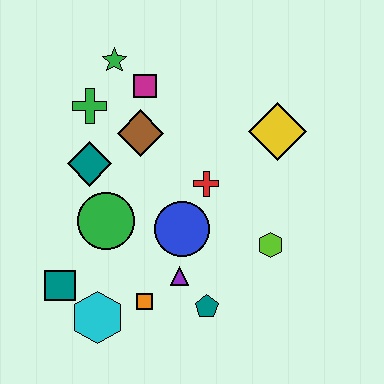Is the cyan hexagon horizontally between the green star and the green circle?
No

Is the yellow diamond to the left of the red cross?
No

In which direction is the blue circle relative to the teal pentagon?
The blue circle is above the teal pentagon.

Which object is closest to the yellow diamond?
The red cross is closest to the yellow diamond.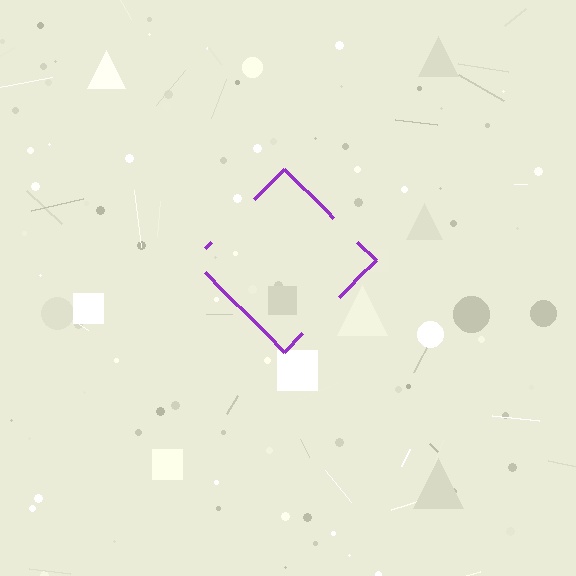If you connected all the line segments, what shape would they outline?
They would outline a diamond.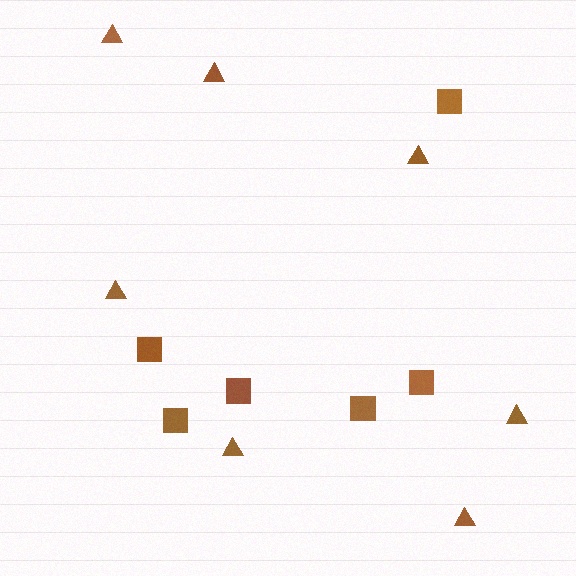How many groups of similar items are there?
There are 2 groups: one group of squares (6) and one group of triangles (7).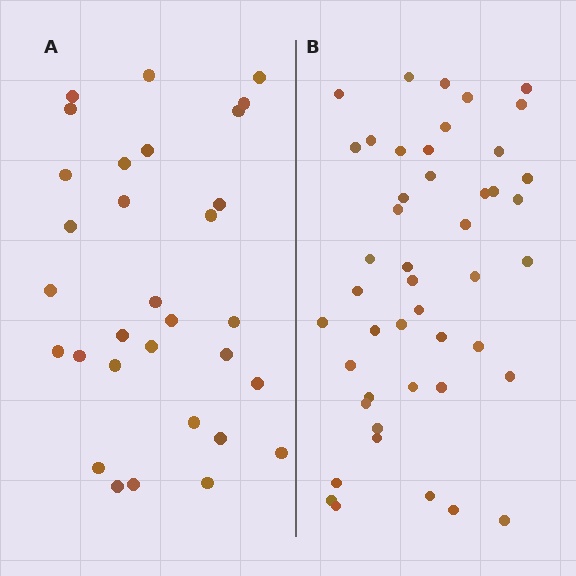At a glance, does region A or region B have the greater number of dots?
Region B (the right region) has more dots.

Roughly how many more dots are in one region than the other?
Region B has approximately 15 more dots than region A.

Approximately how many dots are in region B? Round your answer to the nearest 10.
About 50 dots. (The exact count is 46, which rounds to 50.)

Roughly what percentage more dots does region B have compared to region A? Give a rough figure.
About 50% more.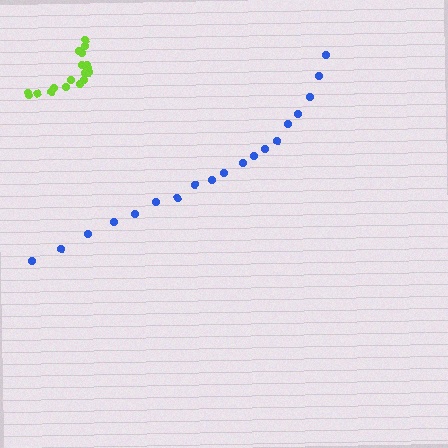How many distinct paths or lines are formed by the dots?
There are 2 distinct paths.